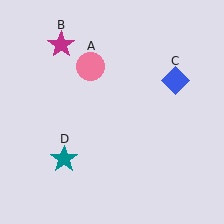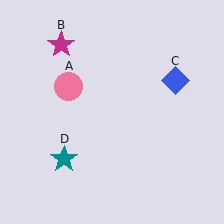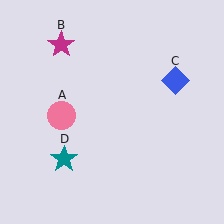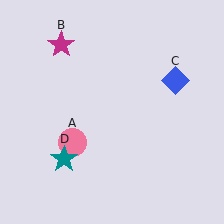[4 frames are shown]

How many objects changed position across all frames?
1 object changed position: pink circle (object A).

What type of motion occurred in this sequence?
The pink circle (object A) rotated counterclockwise around the center of the scene.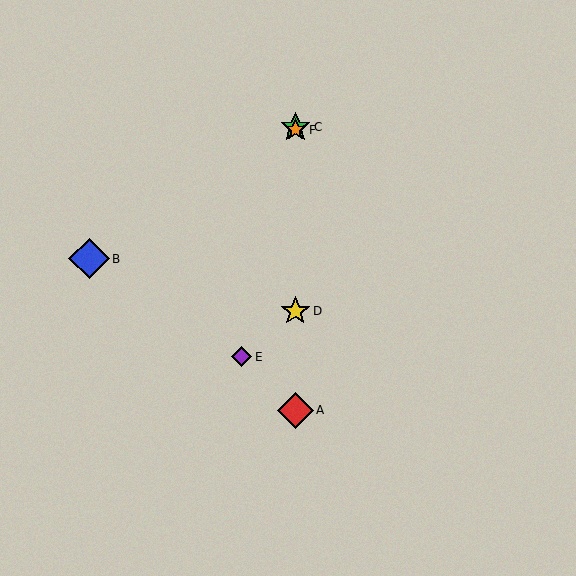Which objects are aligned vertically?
Objects A, C, D, F are aligned vertically.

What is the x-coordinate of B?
Object B is at x≈89.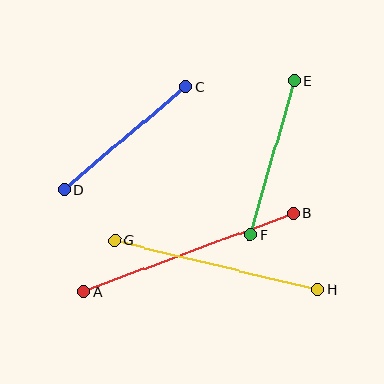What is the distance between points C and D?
The distance is approximately 159 pixels.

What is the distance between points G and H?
The distance is approximately 209 pixels.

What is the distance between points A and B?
The distance is approximately 223 pixels.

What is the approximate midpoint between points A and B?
The midpoint is at approximately (188, 252) pixels.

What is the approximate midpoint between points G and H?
The midpoint is at approximately (216, 265) pixels.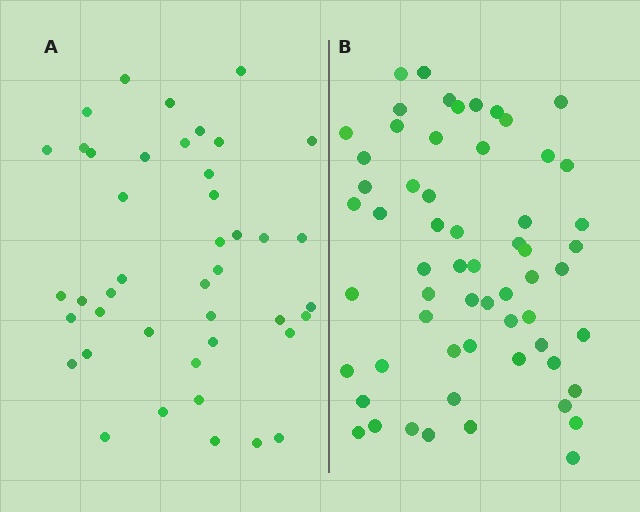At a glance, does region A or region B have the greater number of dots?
Region B (the right region) has more dots.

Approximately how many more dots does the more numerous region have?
Region B has approximately 15 more dots than region A.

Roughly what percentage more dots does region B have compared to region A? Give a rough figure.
About 40% more.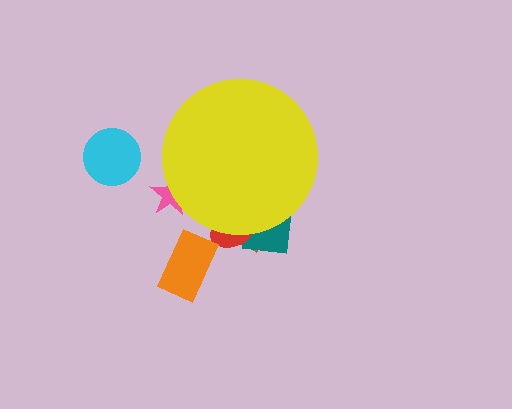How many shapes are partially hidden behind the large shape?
4 shapes are partially hidden.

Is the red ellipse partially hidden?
Yes, the red ellipse is partially hidden behind the yellow circle.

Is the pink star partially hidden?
Yes, the pink star is partially hidden behind the yellow circle.